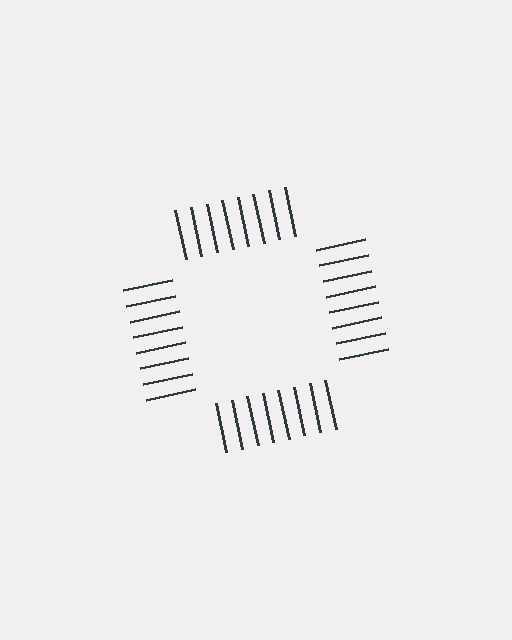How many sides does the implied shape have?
4 sides — the line-ends trace a square.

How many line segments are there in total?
32 — 8 along each of the 4 edges.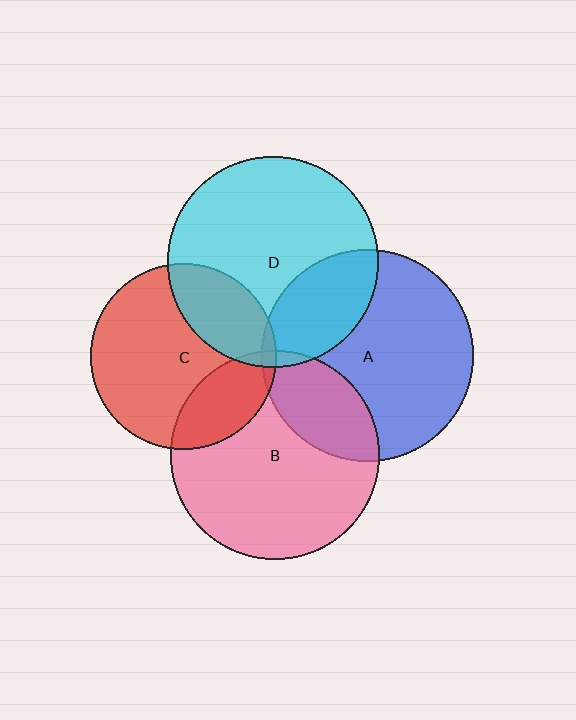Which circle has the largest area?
Circle A (blue).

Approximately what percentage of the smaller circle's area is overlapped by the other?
Approximately 25%.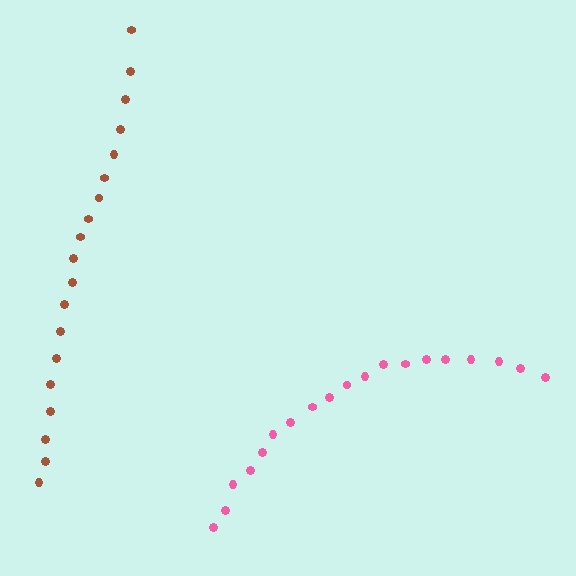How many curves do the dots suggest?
There are 2 distinct paths.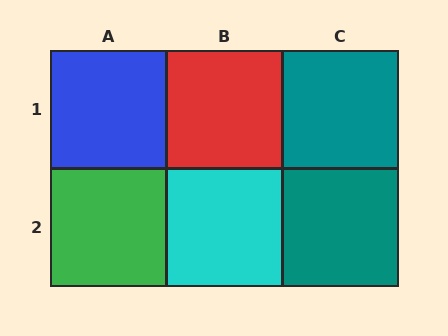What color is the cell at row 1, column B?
Red.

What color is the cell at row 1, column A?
Blue.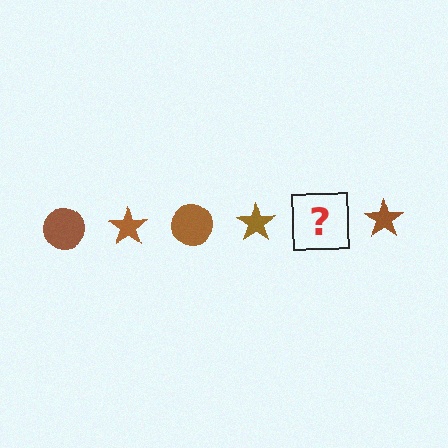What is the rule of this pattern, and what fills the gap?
The rule is that the pattern cycles through circle, star shapes in brown. The gap should be filled with a brown circle.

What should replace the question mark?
The question mark should be replaced with a brown circle.